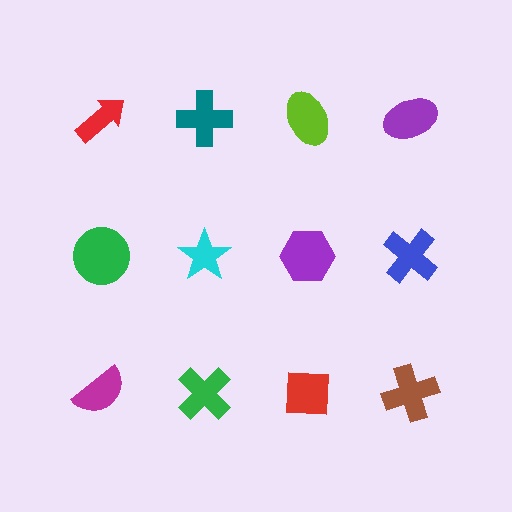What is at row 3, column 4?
A brown cross.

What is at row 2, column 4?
A blue cross.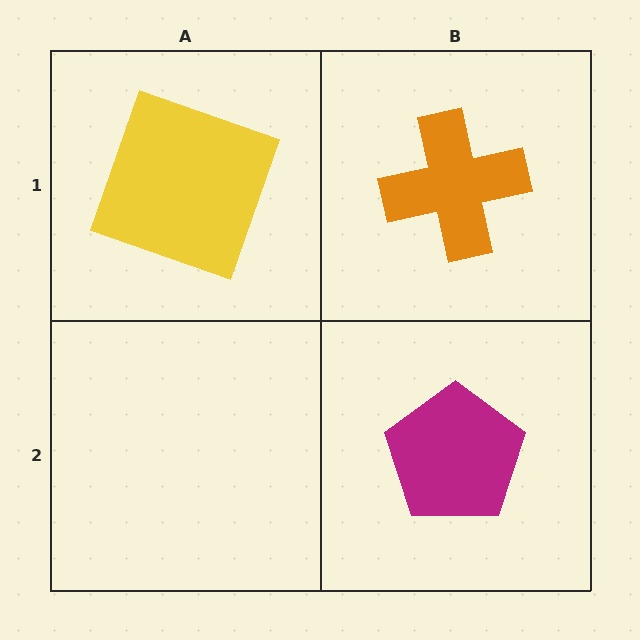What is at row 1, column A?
A yellow square.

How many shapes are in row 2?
1 shape.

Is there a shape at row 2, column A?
No, that cell is empty.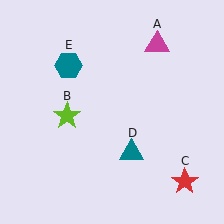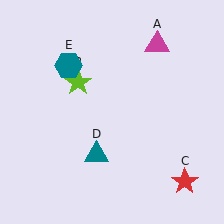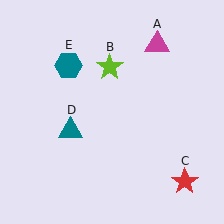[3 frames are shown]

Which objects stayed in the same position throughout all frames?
Magenta triangle (object A) and red star (object C) and teal hexagon (object E) remained stationary.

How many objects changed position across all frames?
2 objects changed position: lime star (object B), teal triangle (object D).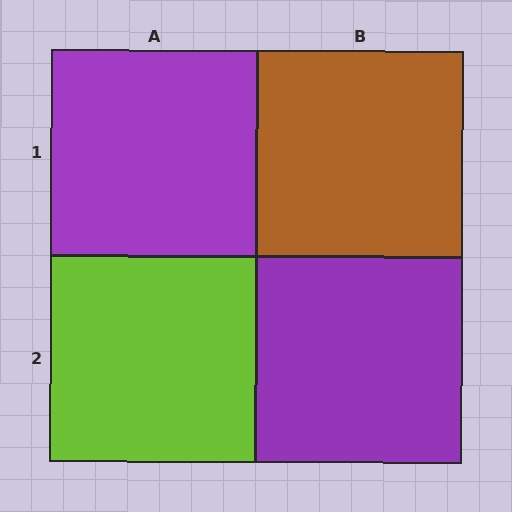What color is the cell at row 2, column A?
Lime.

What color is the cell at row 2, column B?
Purple.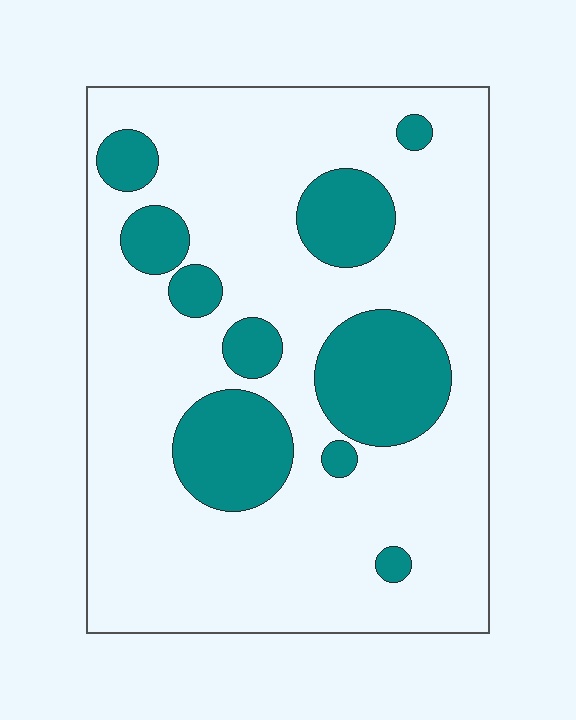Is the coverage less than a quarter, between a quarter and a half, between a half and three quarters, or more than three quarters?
Less than a quarter.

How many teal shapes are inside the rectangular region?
10.